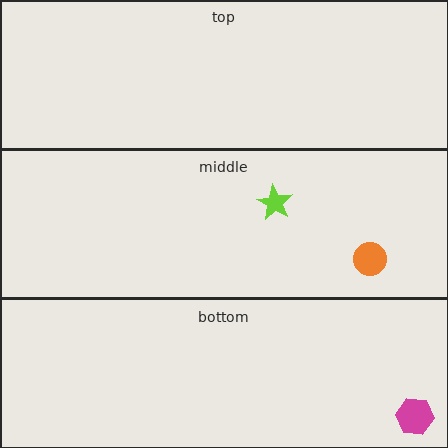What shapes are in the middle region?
The lime star, the orange circle.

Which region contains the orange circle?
The middle region.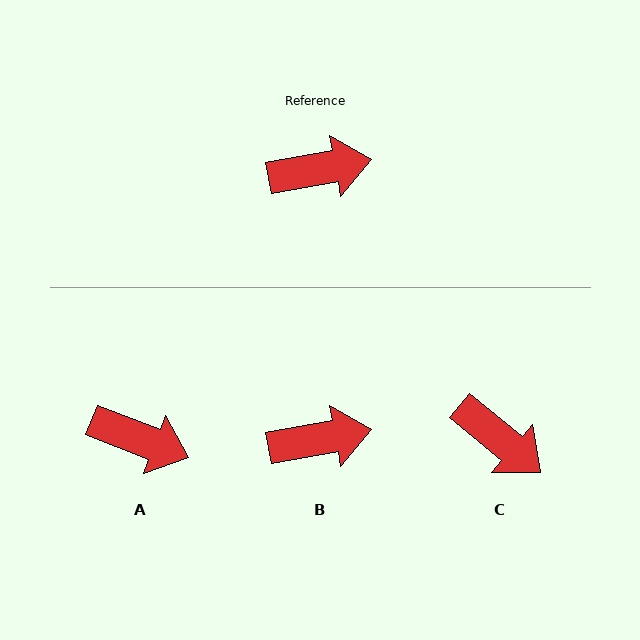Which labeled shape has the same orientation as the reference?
B.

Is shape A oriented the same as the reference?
No, it is off by about 32 degrees.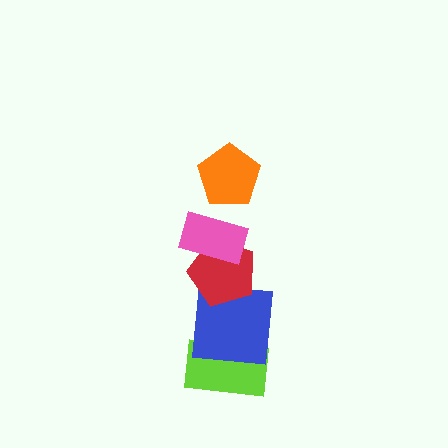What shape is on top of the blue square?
The red pentagon is on top of the blue square.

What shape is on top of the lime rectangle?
The blue square is on top of the lime rectangle.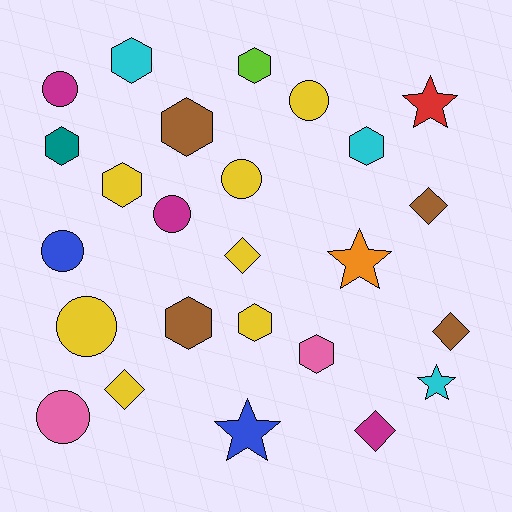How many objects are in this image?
There are 25 objects.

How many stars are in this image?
There are 4 stars.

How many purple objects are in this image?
There are no purple objects.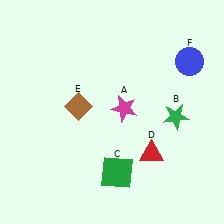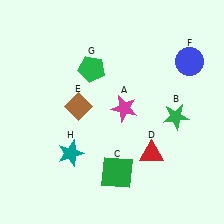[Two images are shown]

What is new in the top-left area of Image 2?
A green pentagon (G) was added in the top-left area of Image 2.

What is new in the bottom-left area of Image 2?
A teal star (H) was added in the bottom-left area of Image 2.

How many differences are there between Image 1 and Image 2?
There are 2 differences between the two images.